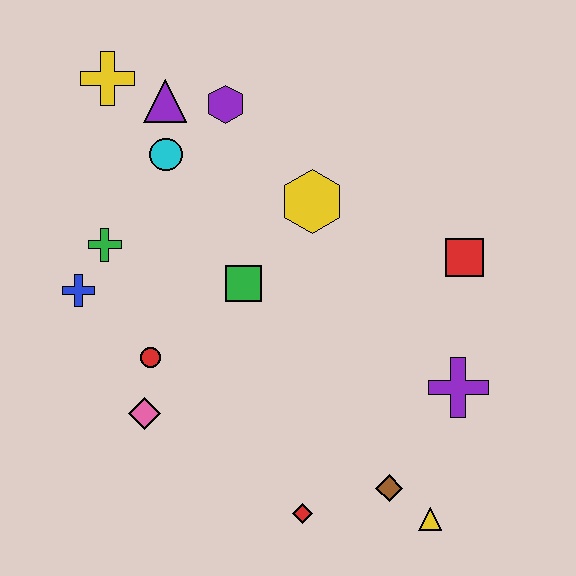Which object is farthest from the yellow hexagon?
The yellow triangle is farthest from the yellow hexagon.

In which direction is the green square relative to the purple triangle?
The green square is below the purple triangle.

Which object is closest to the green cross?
The blue cross is closest to the green cross.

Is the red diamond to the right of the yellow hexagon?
No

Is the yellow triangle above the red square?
No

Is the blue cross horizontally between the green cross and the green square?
No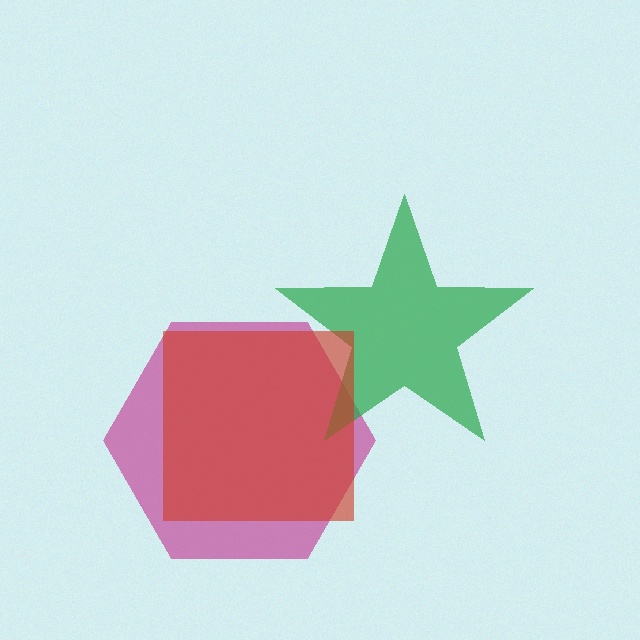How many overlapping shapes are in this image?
There are 3 overlapping shapes in the image.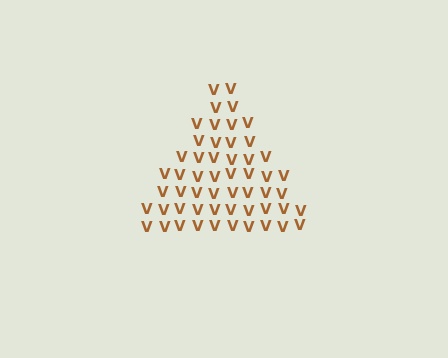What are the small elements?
The small elements are letter V's.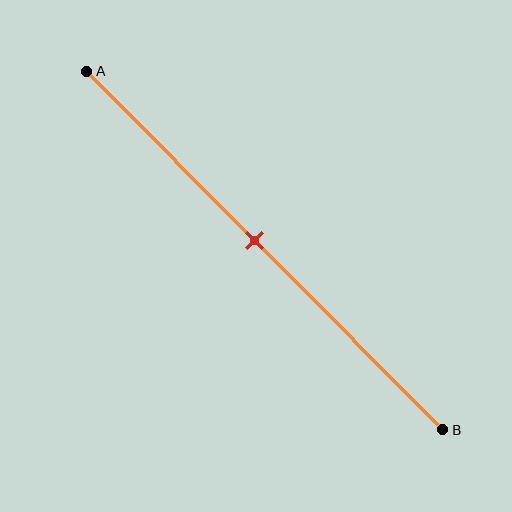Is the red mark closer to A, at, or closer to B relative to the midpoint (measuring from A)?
The red mark is approximately at the midpoint of segment AB.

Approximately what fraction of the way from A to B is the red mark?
The red mark is approximately 45% of the way from A to B.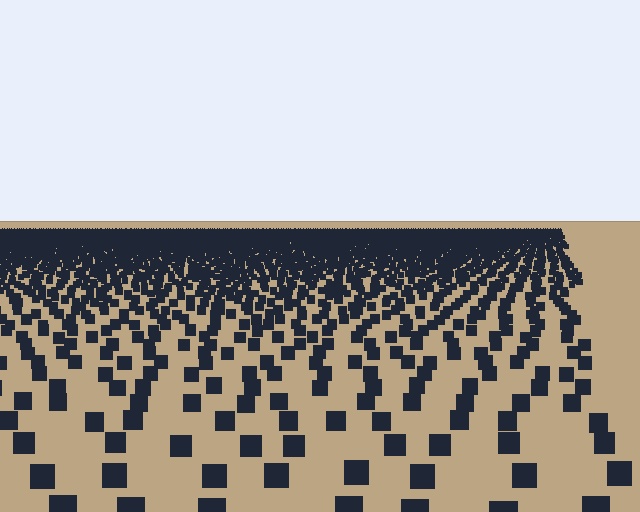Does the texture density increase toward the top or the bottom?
Density increases toward the top.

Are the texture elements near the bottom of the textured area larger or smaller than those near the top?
Larger. Near the bottom, elements are closer to the viewer and appear at a bigger on-screen size.